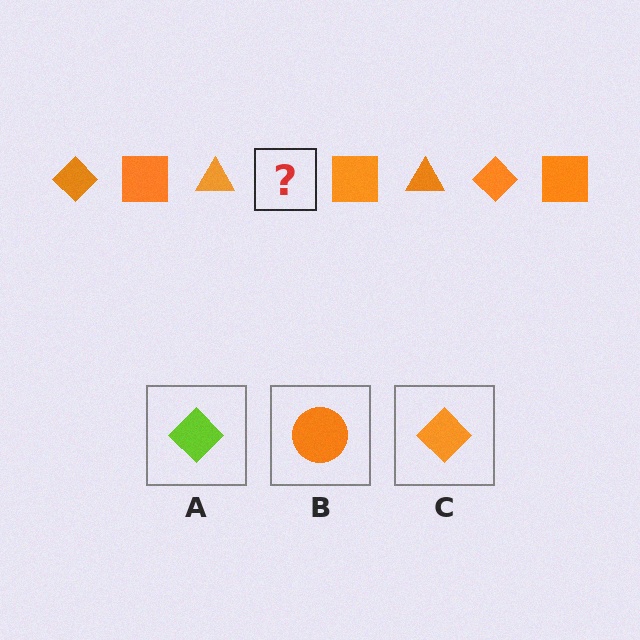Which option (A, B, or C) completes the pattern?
C.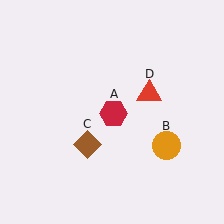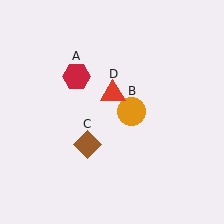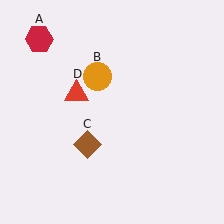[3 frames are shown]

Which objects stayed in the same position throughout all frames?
Brown diamond (object C) remained stationary.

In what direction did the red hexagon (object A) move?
The red hexagon (object A) moved up and to the left.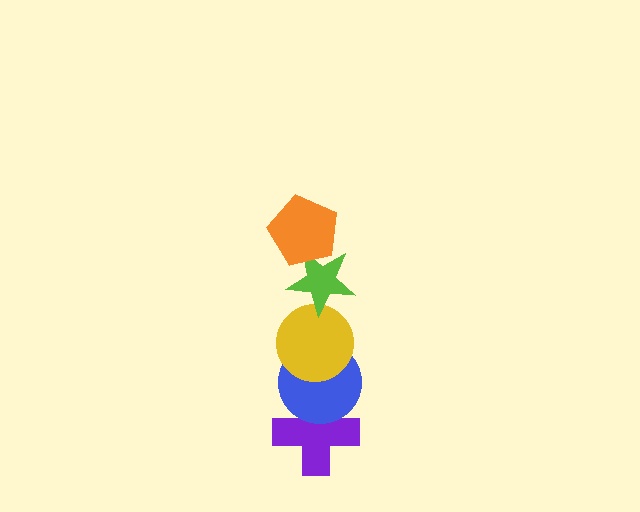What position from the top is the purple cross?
The purple cross is 5th from the top.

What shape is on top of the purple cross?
The blue circle is on top of the purple cross.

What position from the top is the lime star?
The lime star is 2nd from the top.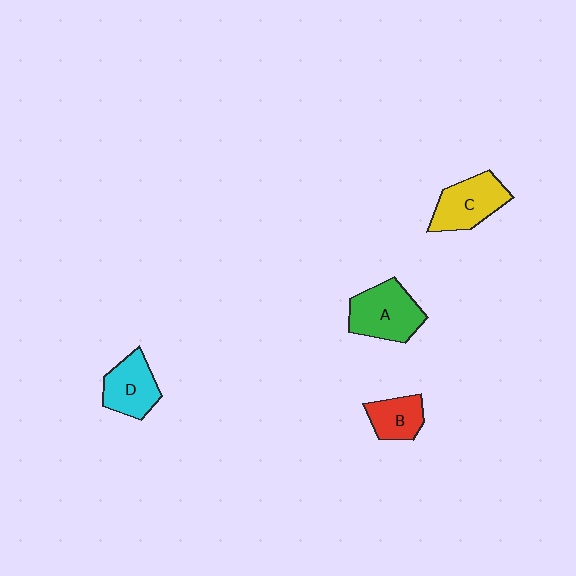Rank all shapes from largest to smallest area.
From largest to smallest: A (green), C (yellow), D (cyan), B (red).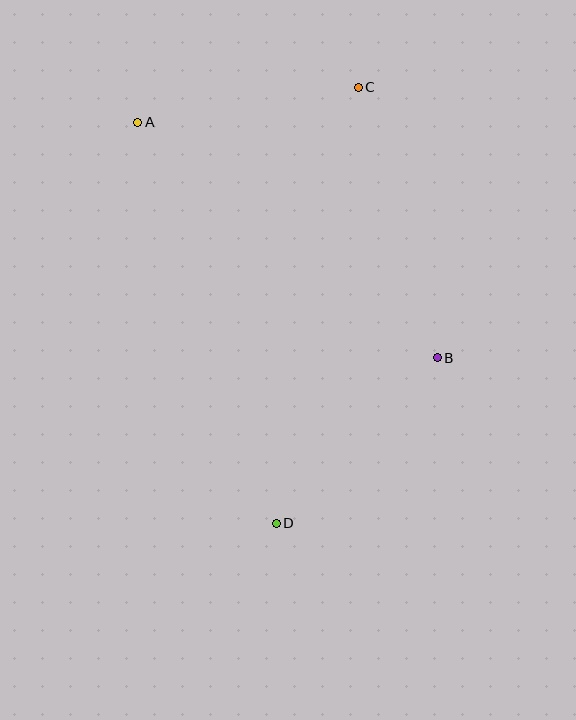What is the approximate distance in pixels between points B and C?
The distance between B and C is approximately 282 pixels.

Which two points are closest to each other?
Points A and C are closest to each other.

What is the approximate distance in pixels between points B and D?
The distance between B and D is approximately 231 pixels.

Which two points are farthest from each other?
Points C and D are farthest from each other.